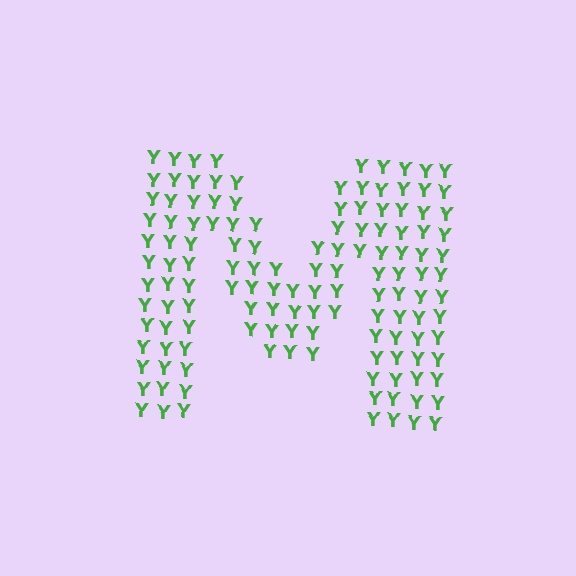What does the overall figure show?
The overall figure shows the letter M.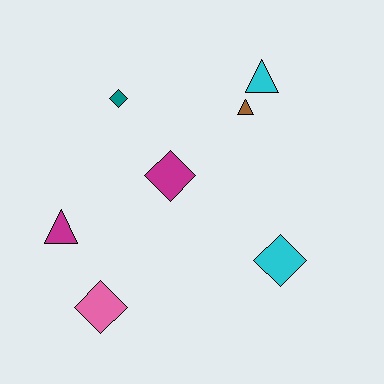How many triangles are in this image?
There are 3 triangles.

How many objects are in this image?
There are 7 objects.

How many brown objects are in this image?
There is 1 brown object.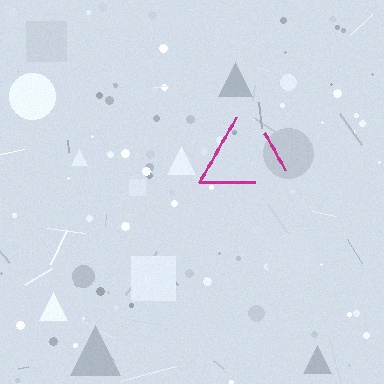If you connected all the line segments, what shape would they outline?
They would outline a triangle.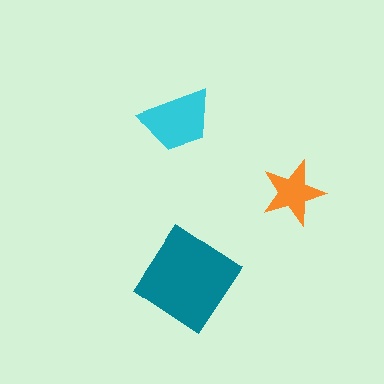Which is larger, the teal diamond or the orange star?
The teal diamond.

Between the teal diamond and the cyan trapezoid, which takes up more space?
The teal diamond.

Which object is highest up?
The cyan trapezoid is topmost.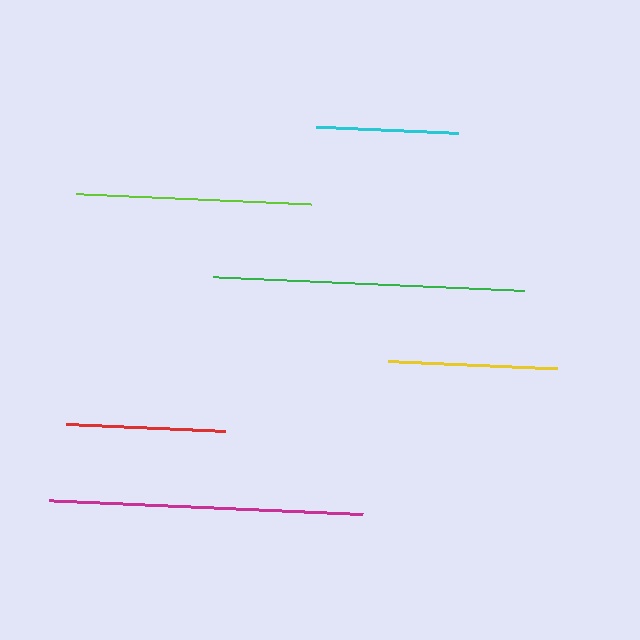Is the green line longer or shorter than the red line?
The green line is longer than the red line.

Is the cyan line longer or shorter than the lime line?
The lime line is longer than the cyan line.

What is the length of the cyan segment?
The cyan segment is approximately 142 pixels long.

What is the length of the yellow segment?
The yellow segment is approximately 168 pixels long.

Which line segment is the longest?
The magenta line is the longest at approximately 314 pixels.